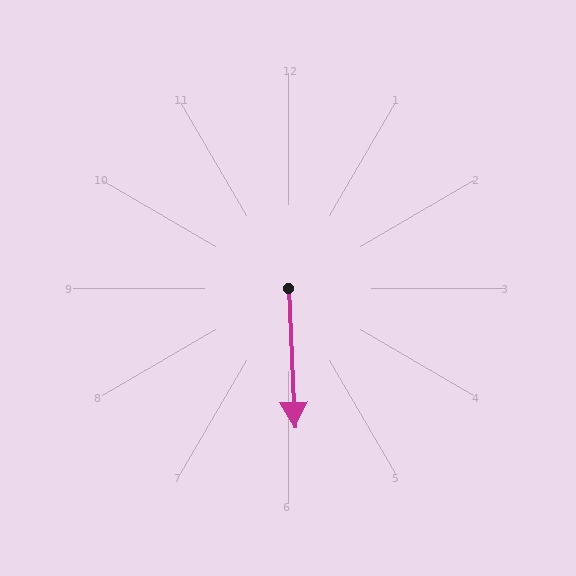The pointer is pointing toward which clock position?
Roughly 6 o'clock.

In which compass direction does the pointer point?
South.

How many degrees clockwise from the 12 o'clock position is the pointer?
Approximately 177 degrees.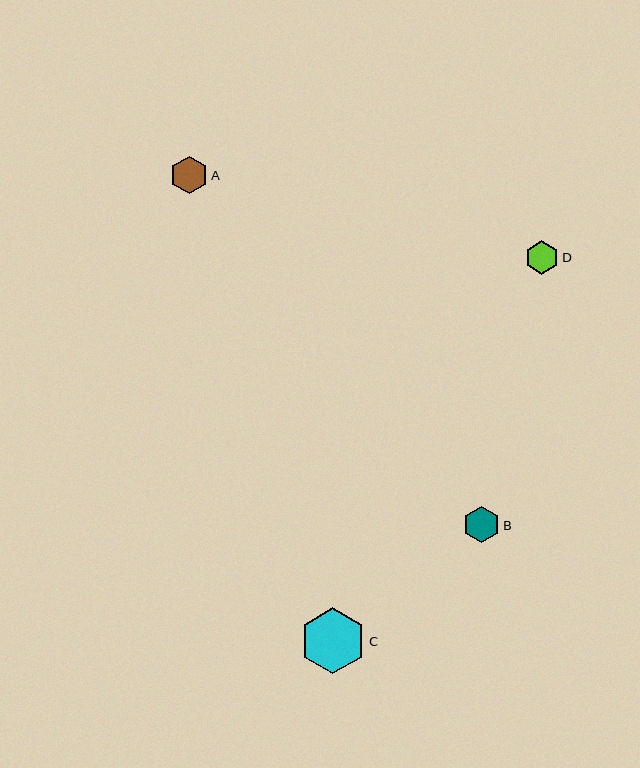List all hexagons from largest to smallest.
From largest to smallest: C, A, B, D.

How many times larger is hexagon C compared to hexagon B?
Hexagon C is approximately 1.8 times the size of hexagon B.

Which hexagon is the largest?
Hexagon C is the largest with a size of approximately 66 pixels.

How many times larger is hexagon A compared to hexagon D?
Hexagon A is approximately 1.1 times the size of hexagon D.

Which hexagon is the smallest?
Hexagon D is the smallest with a size of approximately 33 pixels.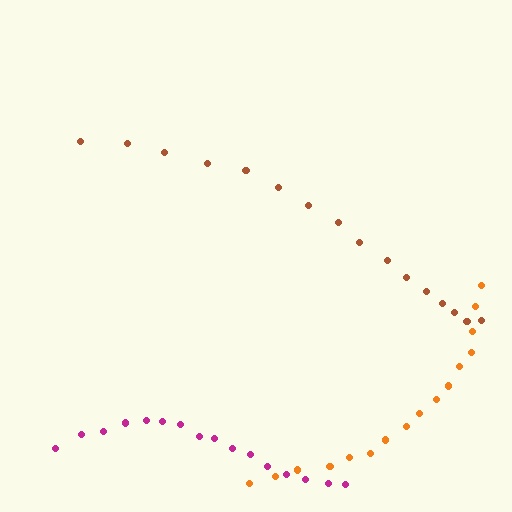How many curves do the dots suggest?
There are 3 distinct paths.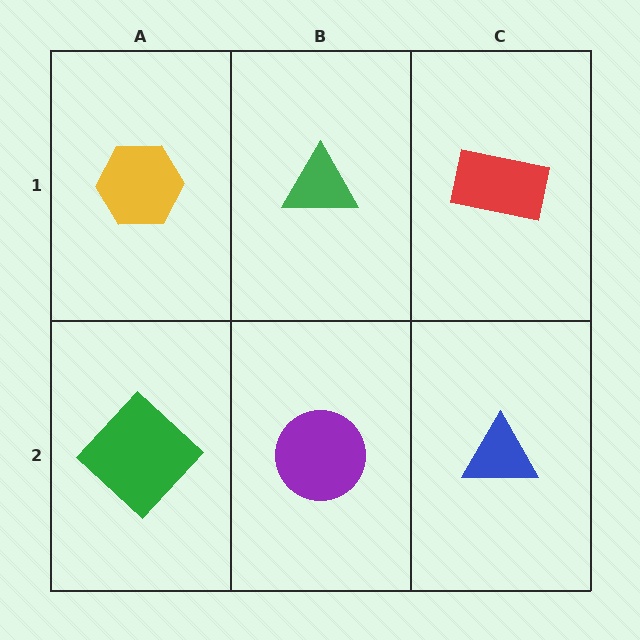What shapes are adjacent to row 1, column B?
A purple circle (row 2, column B), a yellow hexagon (row 1, column A), a red rectangle (row 1, column C).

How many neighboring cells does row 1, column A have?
2.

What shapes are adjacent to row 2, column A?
A yellow hexagon (row 1, column A), a purple circle (row 2, column B).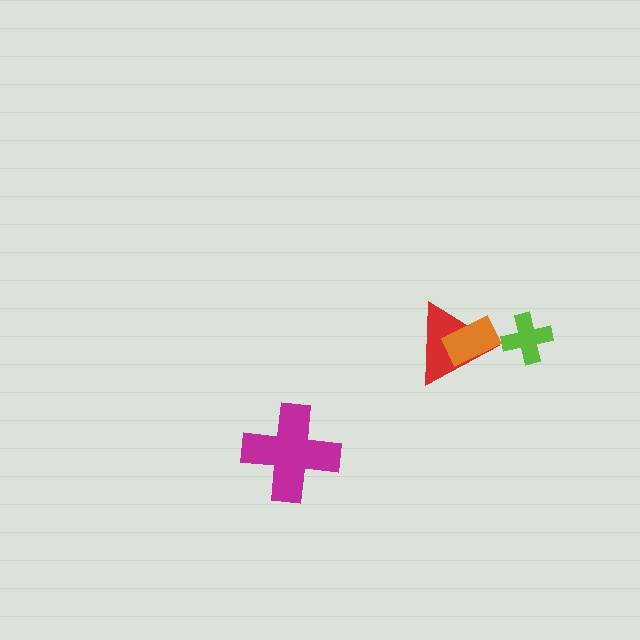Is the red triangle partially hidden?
Yes, it is partially covered by another shape.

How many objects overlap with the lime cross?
0 objects overlap with the lime cross.